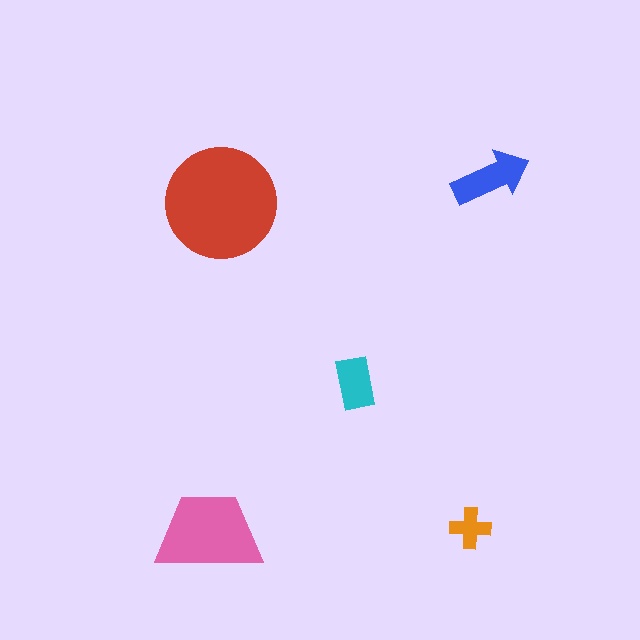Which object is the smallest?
The orange cross.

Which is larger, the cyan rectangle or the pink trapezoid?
The pink trapezoid.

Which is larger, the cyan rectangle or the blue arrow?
The blue arrow.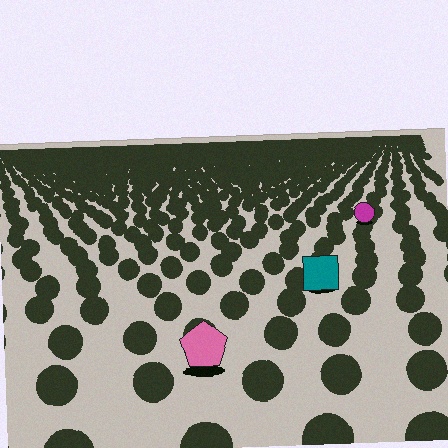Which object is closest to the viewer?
The pink pentagon is closest. The texture marks near it are larger and more spread out.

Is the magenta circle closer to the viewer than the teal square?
No. The teal square is closer — you can tell from the texture gradient: the ground texture is coarser near it.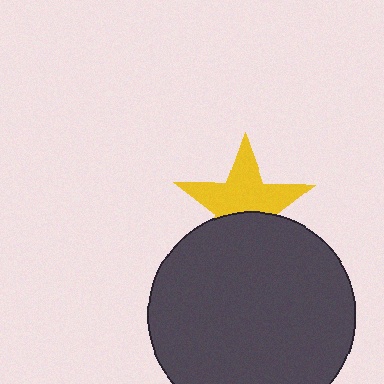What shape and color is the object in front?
The object in front is a dark gray circle.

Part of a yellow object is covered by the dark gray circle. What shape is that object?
It is a star.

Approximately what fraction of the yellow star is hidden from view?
Roughly 39% of the yellow star is hidden behind the dark gray circle.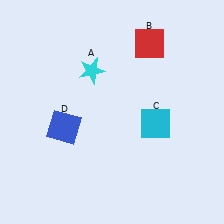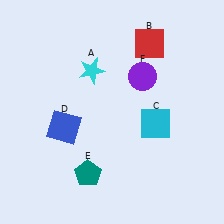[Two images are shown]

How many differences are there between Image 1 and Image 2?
There are 2 differences between the two images.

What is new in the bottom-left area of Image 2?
A teal pentagon (E) was added in the bottom-left area of Image 2.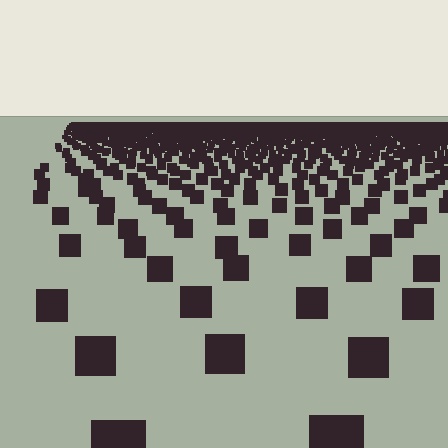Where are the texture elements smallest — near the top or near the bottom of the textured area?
Near the top.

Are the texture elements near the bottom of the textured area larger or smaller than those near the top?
Larger. Near the bottom, elements are closer to the viewer and appear at a bigger on-screen size.